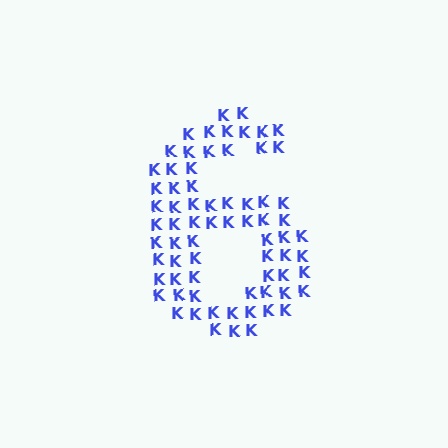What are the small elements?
The small elements are letter K's.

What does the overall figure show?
The overall figure shows the digit 6.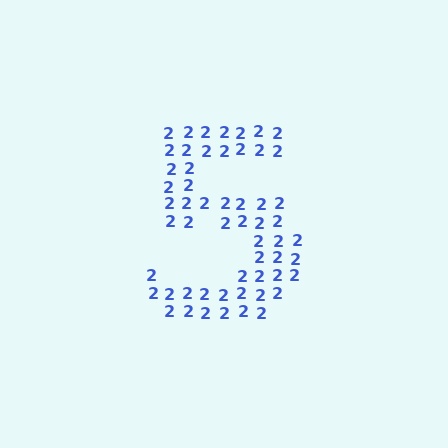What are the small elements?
The small elements are digit 2's.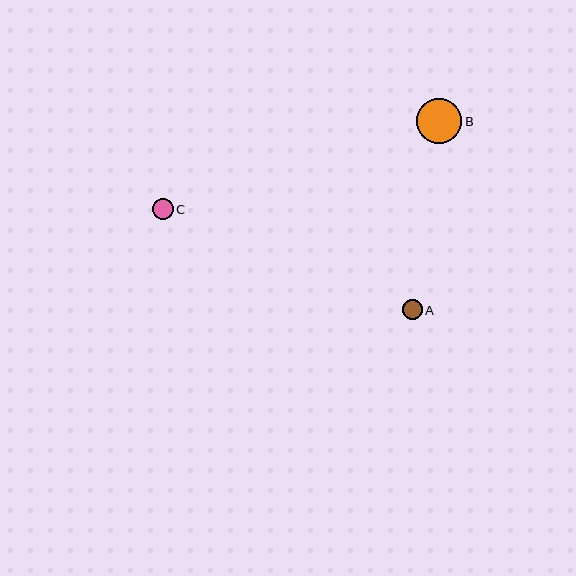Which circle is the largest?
Circle B is the largest with a size of approximately 46 pixels.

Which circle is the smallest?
Circle A is the smallest with a size of approximately 20 pixels.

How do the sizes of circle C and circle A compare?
Circle C and circle A are approximately the same size.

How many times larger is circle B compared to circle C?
Circle B is approximately 2.2 times the size of circle C.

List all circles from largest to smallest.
From largest to smallest: B, C, A.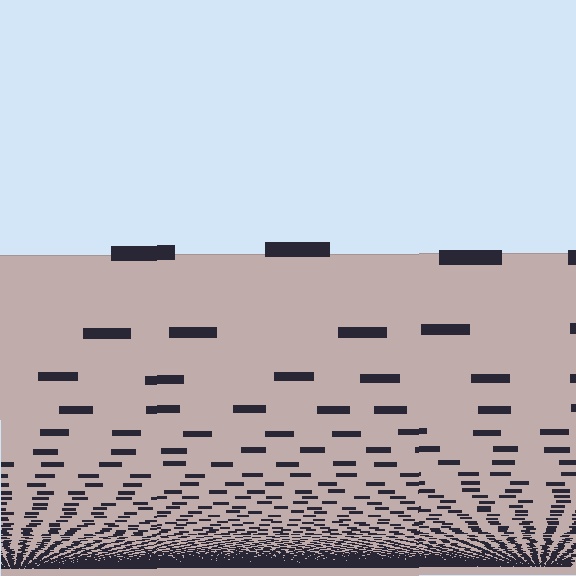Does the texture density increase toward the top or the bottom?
Density increases toward the bottom.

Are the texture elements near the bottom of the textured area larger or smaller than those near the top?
Smaller. The gradient is inverted — elements near the bottom are smaller and denser.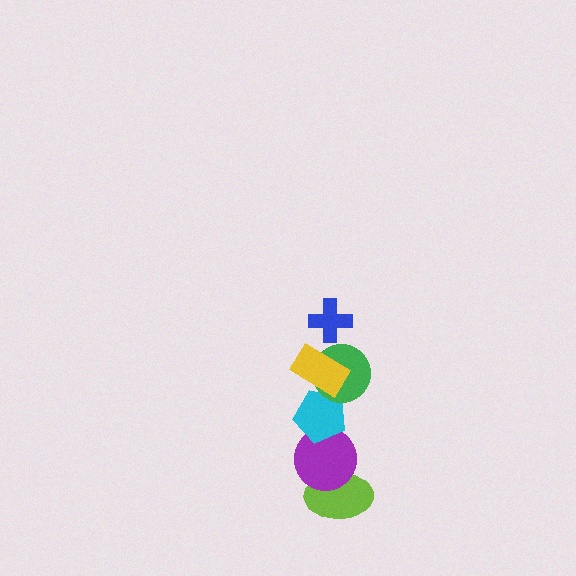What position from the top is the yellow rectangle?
The yellow rectangle is 2nd from the top.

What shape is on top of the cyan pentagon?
The green circle is on top of the cyan pentagon.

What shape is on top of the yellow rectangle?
The blue cross is on top of the yellow rectangle.